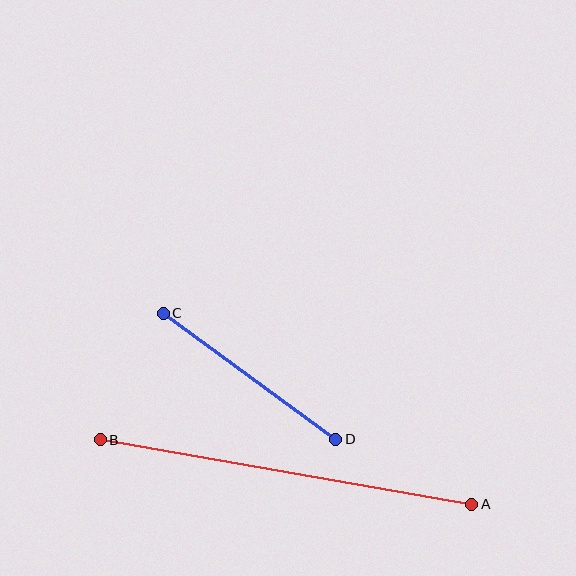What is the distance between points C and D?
The distance is approximately 214 pixels.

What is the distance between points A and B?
The distance is approximately 377 pixels.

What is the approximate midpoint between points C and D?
The midpoint is at approximately (249, 376) pixels.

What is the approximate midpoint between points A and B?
The midpoint is at approximately (286, 472) pixels.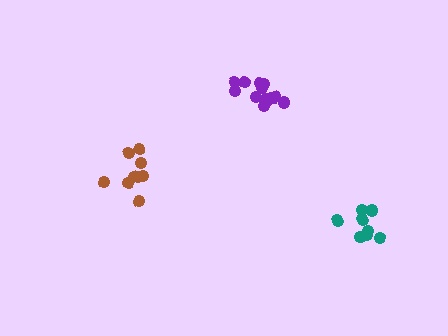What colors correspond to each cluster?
The clusters are colored: purple, teal, brown.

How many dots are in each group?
Group 1: 13 dots, Group 2: 8 dots, Group 3: 9 dots (30 total).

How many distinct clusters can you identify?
There are 3 distinct clusters.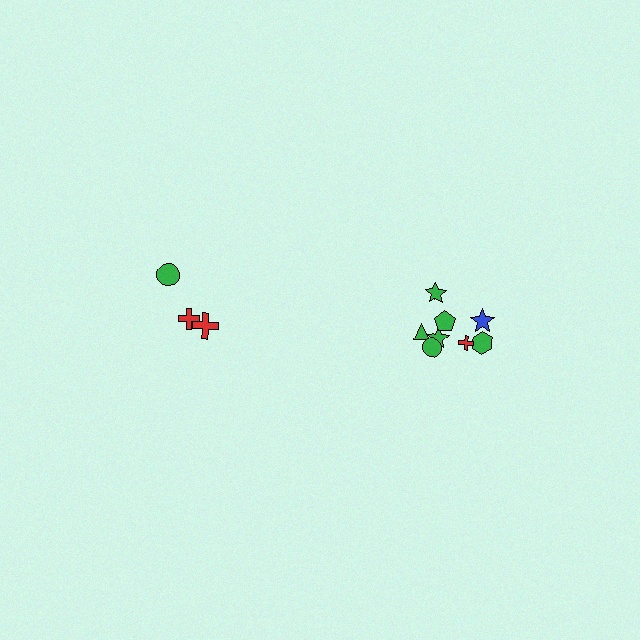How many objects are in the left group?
There are 3 objects.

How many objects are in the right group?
There are 8 objects.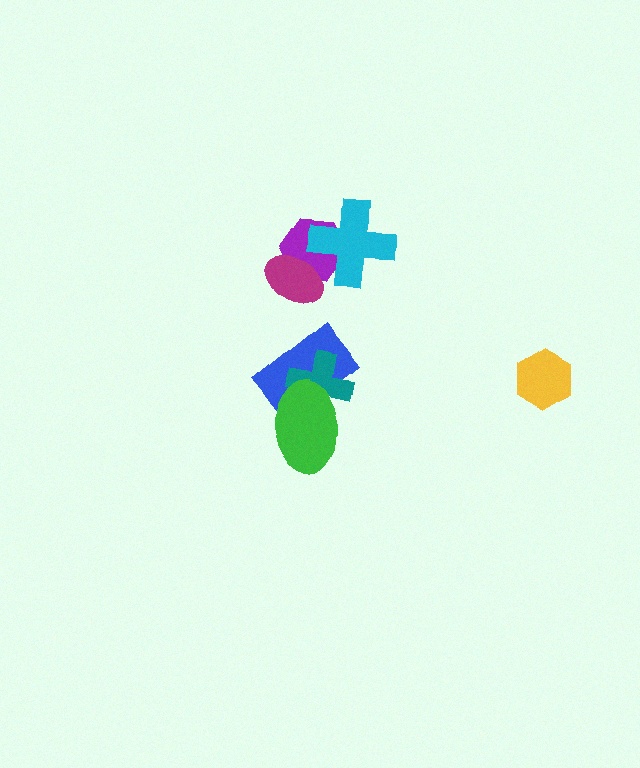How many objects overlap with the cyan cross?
2 objects overlap with the cyan cross.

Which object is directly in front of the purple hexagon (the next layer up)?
The cyan cross is directly in front of the purple hexagon.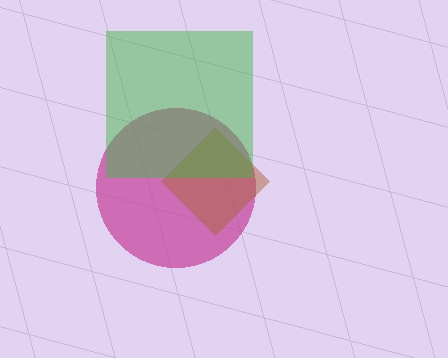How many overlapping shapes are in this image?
There are 3 overlapping shapes in the image.